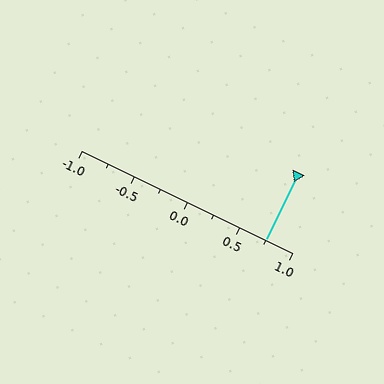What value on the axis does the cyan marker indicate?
The marker indicates approximately 0.75.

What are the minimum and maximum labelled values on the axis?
The axis runs from -1.0 to 1.0.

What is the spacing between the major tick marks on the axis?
The major ticks are spaced 0.5 apart.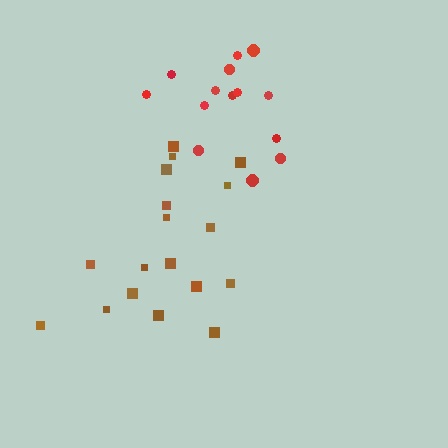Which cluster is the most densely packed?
Red.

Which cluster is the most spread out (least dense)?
Brown.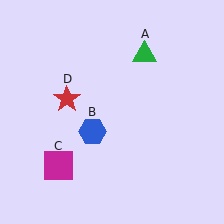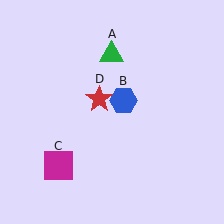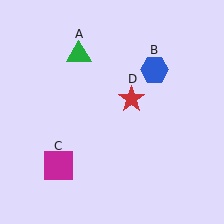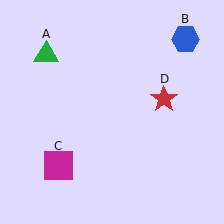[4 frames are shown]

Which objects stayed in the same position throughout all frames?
Magenta square (object C) remained stationary.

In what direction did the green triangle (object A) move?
The green triangle (object A) moved left.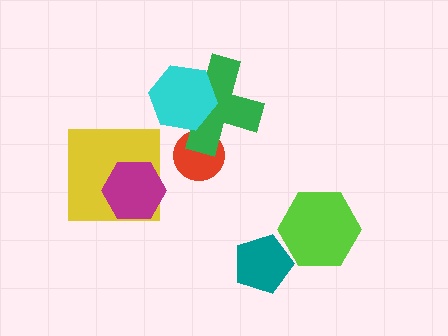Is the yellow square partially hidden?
Yes, it is partially covered by another shape.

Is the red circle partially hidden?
Yes, it is partially covered by another shape.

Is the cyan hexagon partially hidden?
No, no other shape covers it.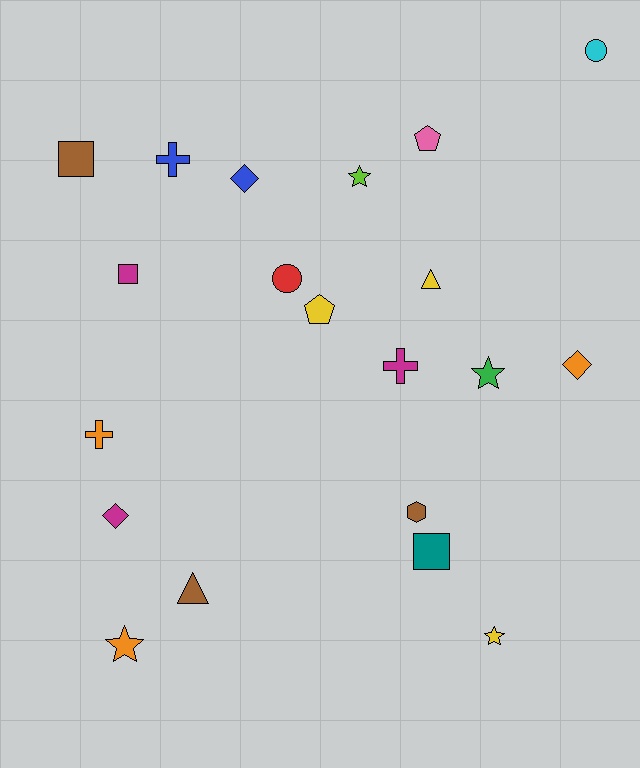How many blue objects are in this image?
There are 2 blue objects.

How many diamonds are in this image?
There are 3 diamonds.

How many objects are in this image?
There are 20 objects.